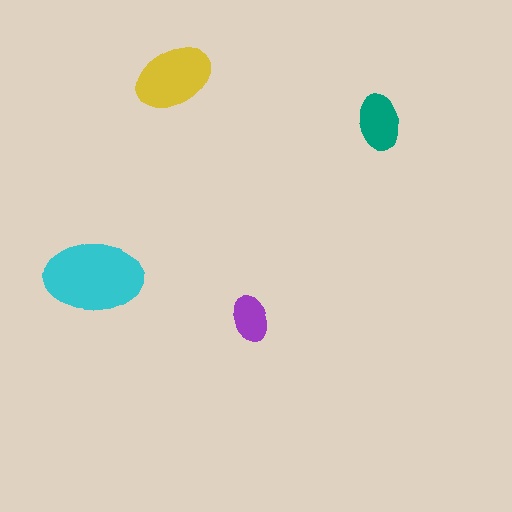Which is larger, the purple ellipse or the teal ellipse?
The teal one.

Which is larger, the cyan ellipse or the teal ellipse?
The cyan one.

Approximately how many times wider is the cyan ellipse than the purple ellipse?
About 2 times wider.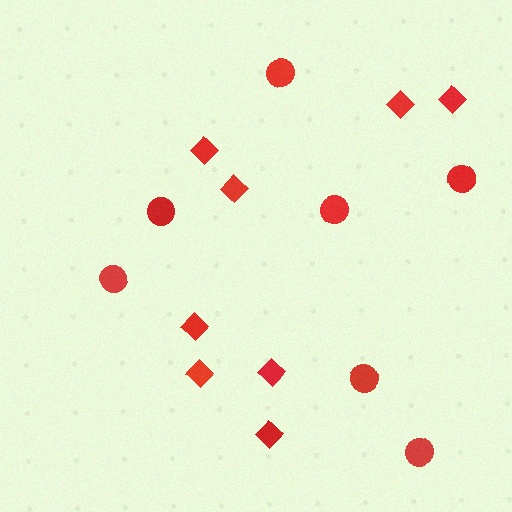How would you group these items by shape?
There are 2 groups: one group of circles (7) and one group of diamonds (8).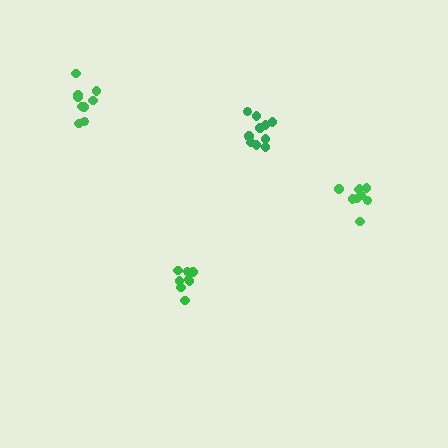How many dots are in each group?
Group 1: 9 dots, Group 2: 8 dots, Group 3: 11 dots, Group 4: 9 dots (37 total).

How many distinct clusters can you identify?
There are 4 distinct clusters.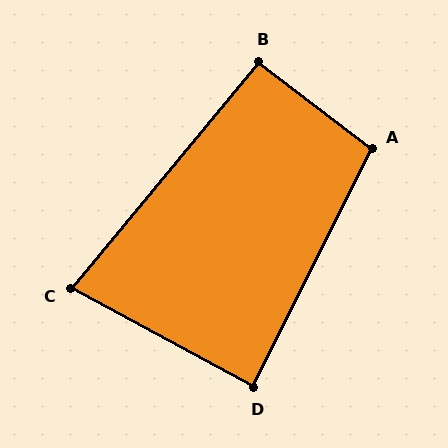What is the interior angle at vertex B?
Approximately 92 degrees (approximately right).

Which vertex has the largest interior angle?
A, at approximately 101 degrees.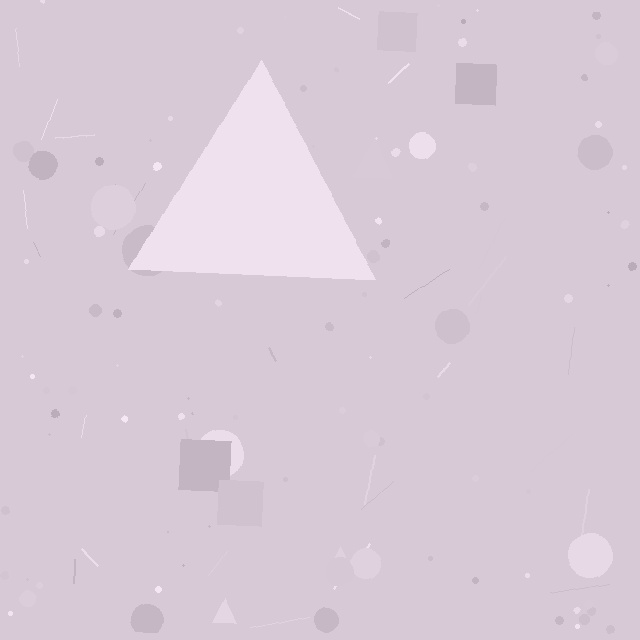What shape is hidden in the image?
A triangle is hidden in the image.